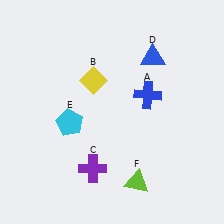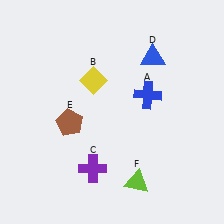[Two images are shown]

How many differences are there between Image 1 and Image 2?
There is 1 difference between the two images.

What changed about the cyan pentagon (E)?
In Image 1, E is cyan. In Image 2, it changed to brown.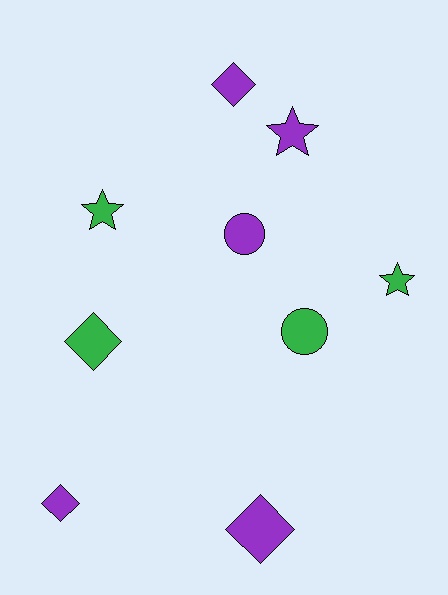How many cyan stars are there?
There are no cyan stars.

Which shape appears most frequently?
Diamond, with 4 objects.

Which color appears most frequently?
Purple, with 5 objects.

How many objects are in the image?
There are 9 objects.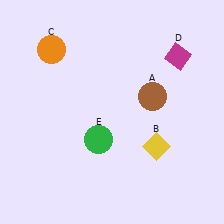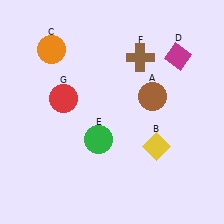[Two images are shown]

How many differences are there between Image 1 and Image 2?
There are 2 differences between the two images.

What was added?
A brown cross (F), a red circle (G) were added in Image 2.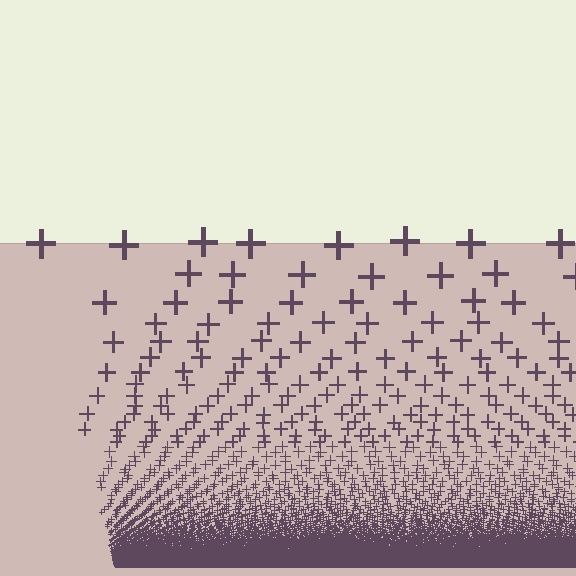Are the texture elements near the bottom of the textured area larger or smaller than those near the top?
Smaller. The gradient is inverted — elements near the bottom are smaller and denser.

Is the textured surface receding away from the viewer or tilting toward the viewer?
The surface appears to tilt toward the viewer. Texture elements get larger and sparser toward the top.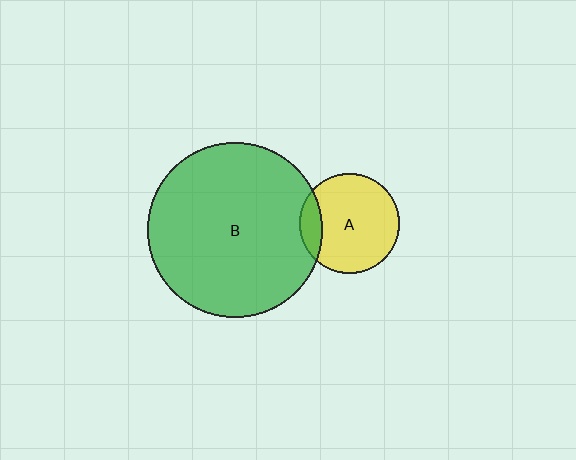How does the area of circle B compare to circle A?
Approximately 3.0 times.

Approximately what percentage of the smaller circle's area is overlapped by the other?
Approximately 15%.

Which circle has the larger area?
Circle B (green).